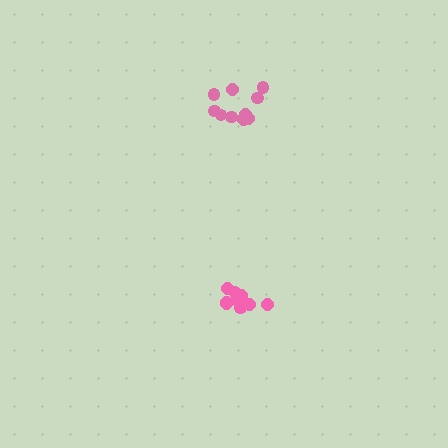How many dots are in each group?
Group 1: 11 dots, Group 2: 9 dots (20 total).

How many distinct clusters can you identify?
There are 2 distinct clusters.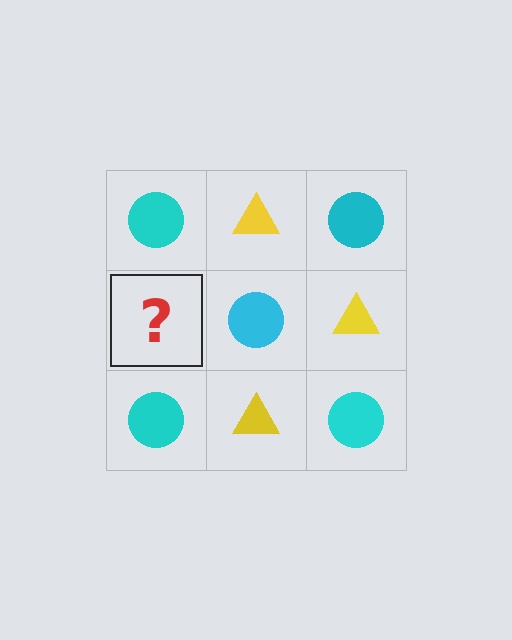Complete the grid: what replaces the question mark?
The question mark should be replaced with a yellow triangle.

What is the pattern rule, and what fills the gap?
The rule is that it alternates cyan circle and yellow triangle in a checkerboard pattern. The gap should be filled with a yellow triangle.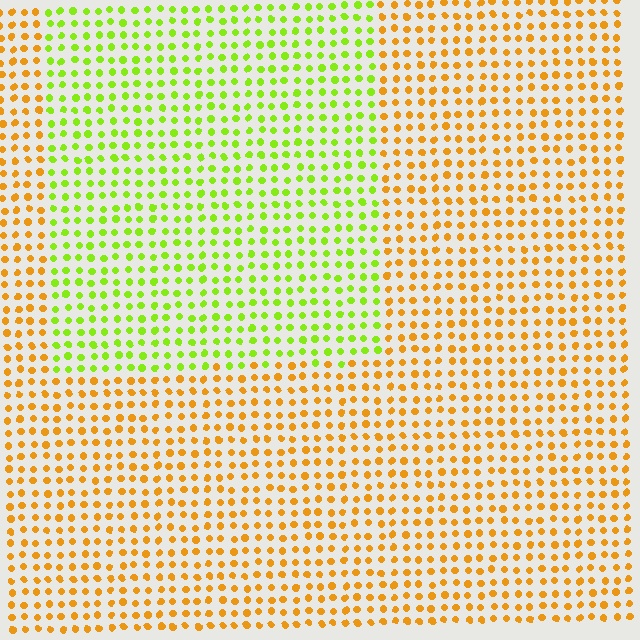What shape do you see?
I see a rectangle.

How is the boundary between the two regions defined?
The boundary is defined purely by a slight shift in hue (about 53 degrees). Spacing, size, and orientation are identical on both sides.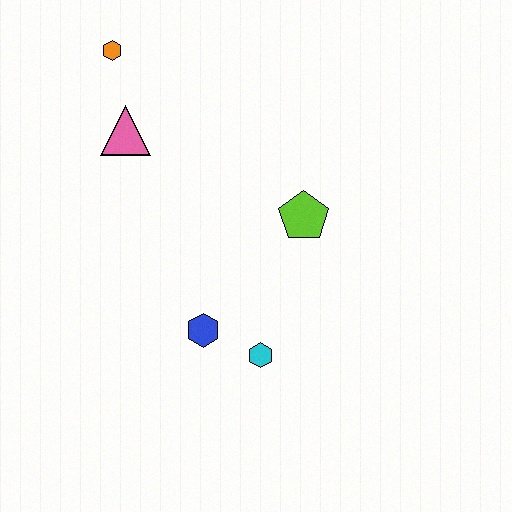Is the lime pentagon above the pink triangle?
No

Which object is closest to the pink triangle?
The orange hexagon is closest to the pink triangle.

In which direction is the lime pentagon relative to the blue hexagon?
The lime pentagon is above the blue hexagon.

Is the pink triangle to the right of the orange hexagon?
Yes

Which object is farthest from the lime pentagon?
The orange hexagon is farthest from the lime pentagon.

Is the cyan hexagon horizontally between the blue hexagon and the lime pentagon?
Yes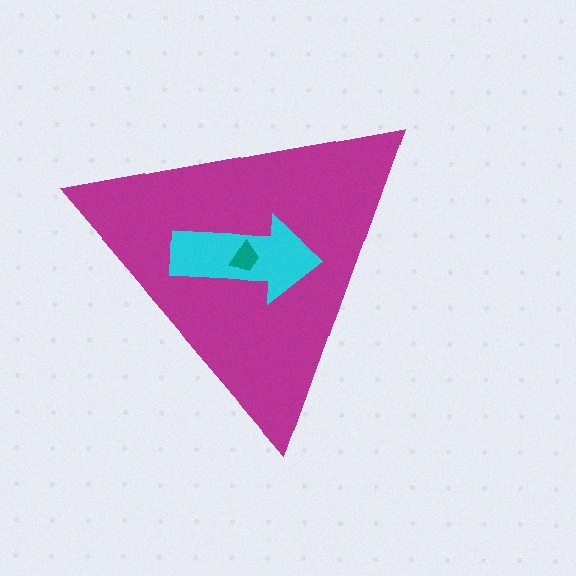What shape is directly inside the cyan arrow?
The teal trapezoid.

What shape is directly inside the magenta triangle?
The cyan arrow.